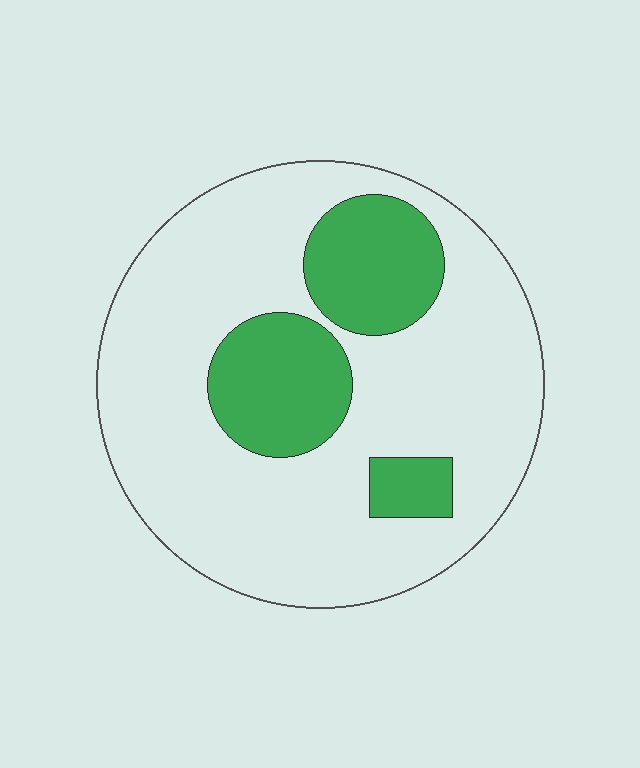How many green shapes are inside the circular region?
3.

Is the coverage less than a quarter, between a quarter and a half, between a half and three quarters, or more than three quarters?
Less than a quarter.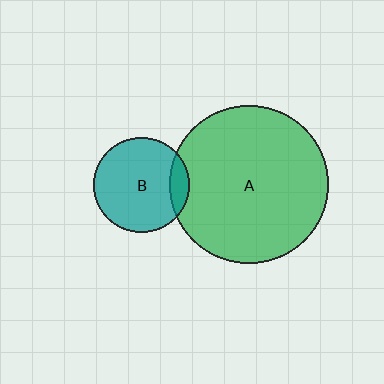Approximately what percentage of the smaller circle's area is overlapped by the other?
Approximately 10%.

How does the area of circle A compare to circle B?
Approximately 2.8 times.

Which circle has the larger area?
Circle A (green).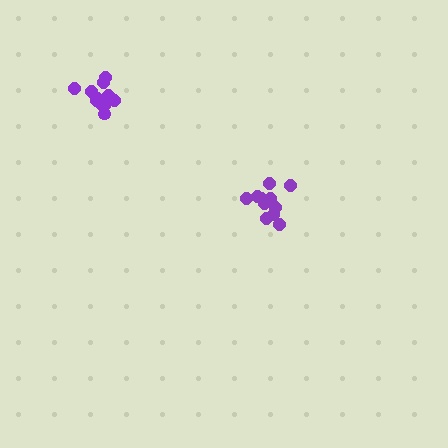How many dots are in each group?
Group 1: 11 dots, Group 2: 11 dots (22 total).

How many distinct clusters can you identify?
There are 2 distinct clusters.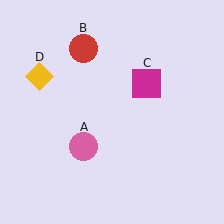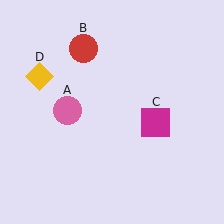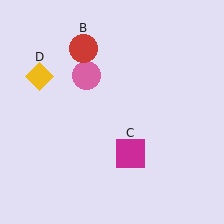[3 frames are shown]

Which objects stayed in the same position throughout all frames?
Red circle (object B) and yellow diamond (object D) remained stationary.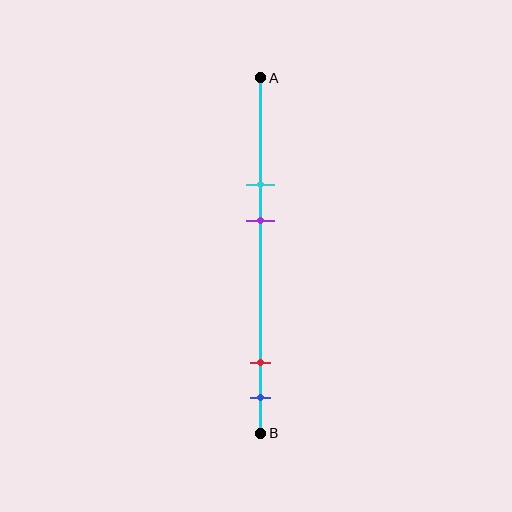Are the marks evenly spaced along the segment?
No, the marks are not evenly spaced.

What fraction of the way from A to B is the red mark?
The red mark is approximately 80% (0.8) of the way from A to B.